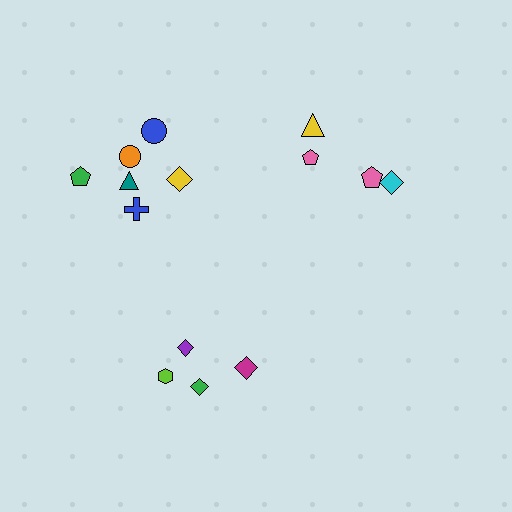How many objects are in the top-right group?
There are 4 objects.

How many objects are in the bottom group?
There are 4 objects.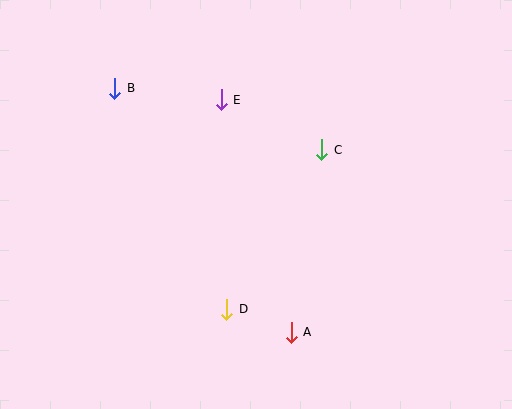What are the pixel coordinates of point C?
Point C is at (322, 150).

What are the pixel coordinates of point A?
Point A is at (291, 332).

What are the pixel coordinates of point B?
Point B is at (115, 88).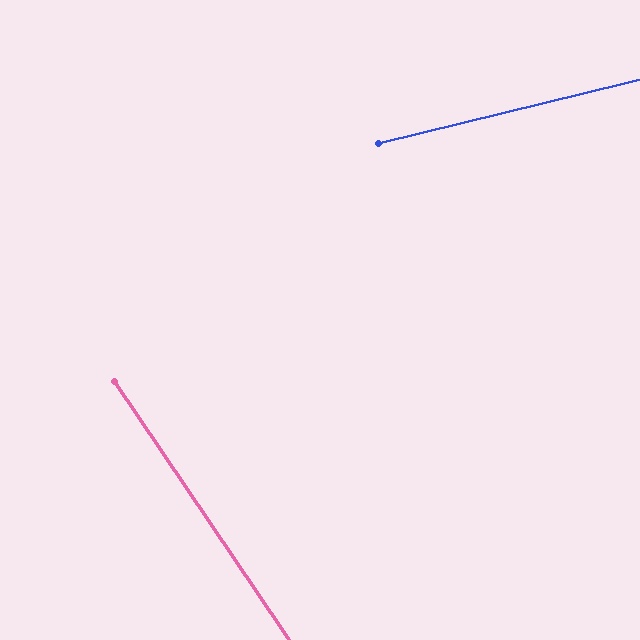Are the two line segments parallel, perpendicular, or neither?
Neither parallel nor perpendicular — they differ by about 70°.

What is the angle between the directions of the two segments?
Approximately 70 degrees.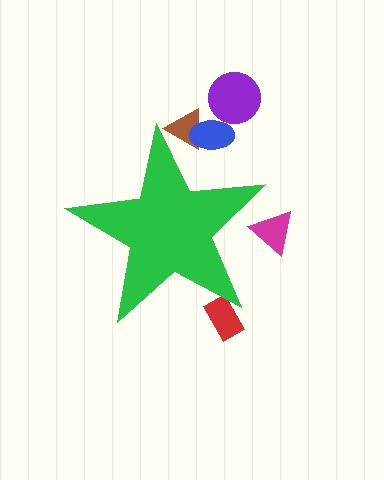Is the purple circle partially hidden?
No, the purple circle is fully visible.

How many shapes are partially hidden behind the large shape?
4 shapes are partially hidden.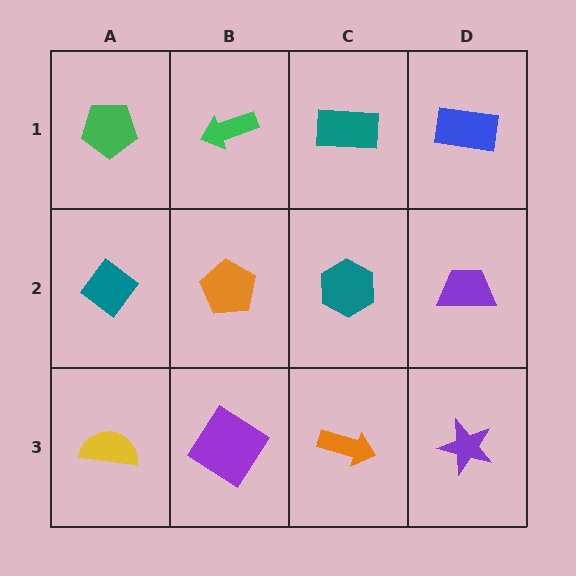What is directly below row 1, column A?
A teal diamond.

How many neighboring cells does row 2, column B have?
4.